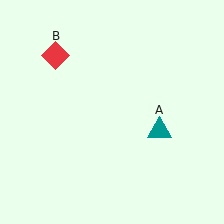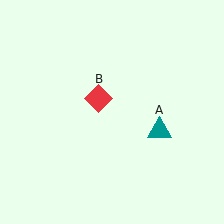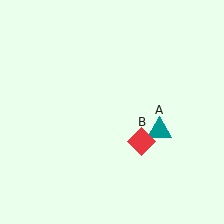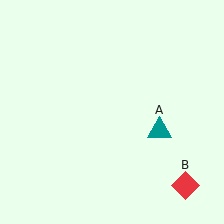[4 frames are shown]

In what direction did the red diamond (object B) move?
The red diamond (object B) moved down and to the right.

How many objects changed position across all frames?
1 object changed position: red diamond (object B).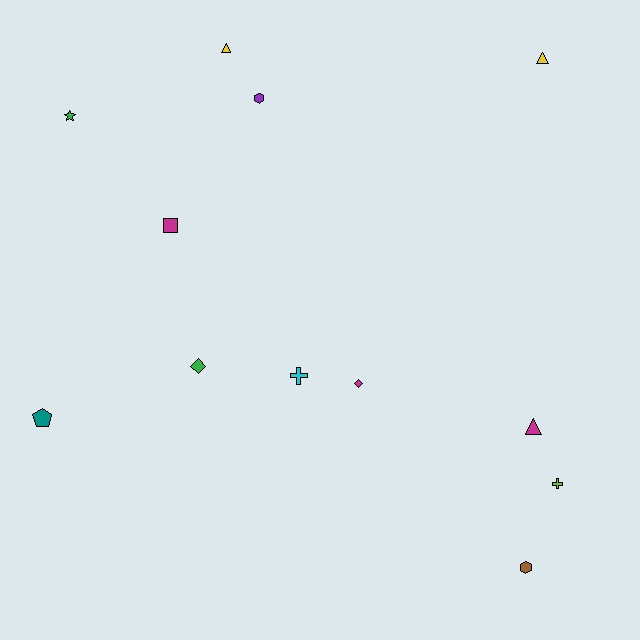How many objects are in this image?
There are 12 objects.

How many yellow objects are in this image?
There are 2 yellow objects.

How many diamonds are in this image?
There are 2 diamonds.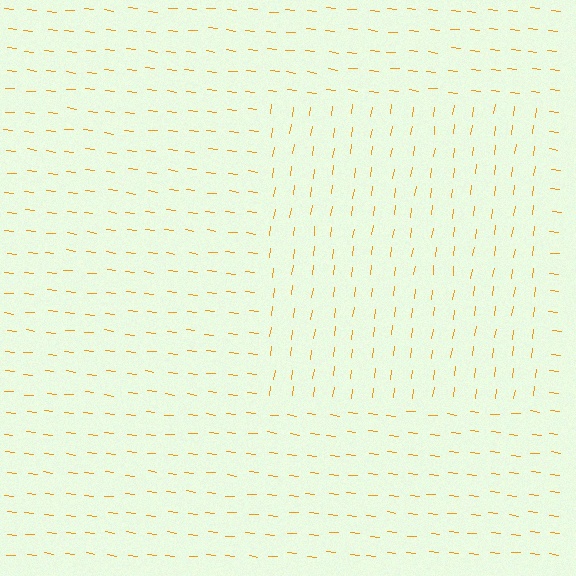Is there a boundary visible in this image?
Yes, there is a texture boundary formed by a change in line orientation.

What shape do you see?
I see a rectangle.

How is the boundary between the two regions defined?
The boundary is defined purely by a change in line orientation (approximately 88 degrees difference). All lines are the same color and thickness.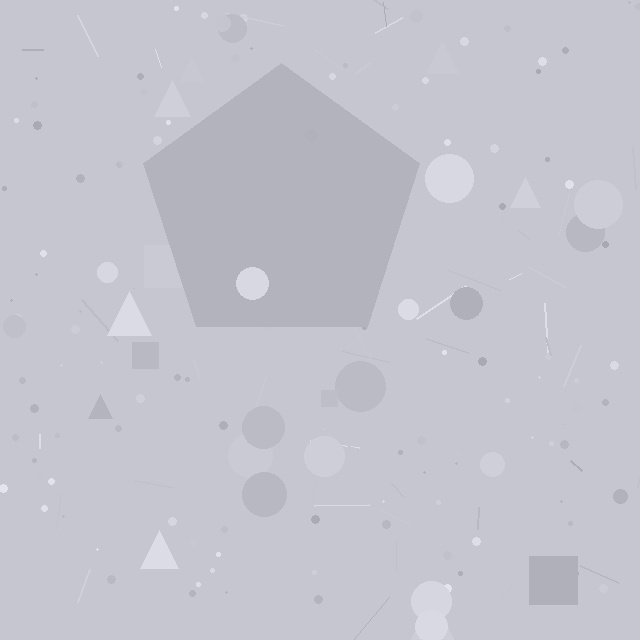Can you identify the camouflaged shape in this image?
The camouflaged shape is a pentagon.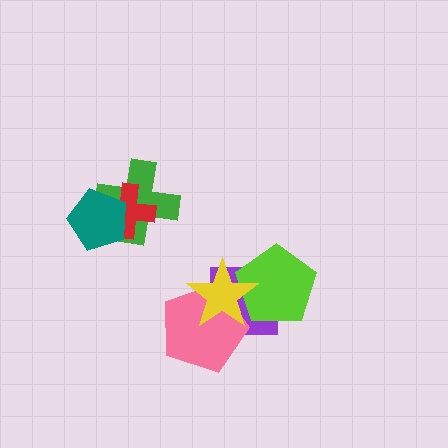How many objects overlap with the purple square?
3 objects overlap with the purple square.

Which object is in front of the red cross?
The teal pentagon is in front of the red cross.